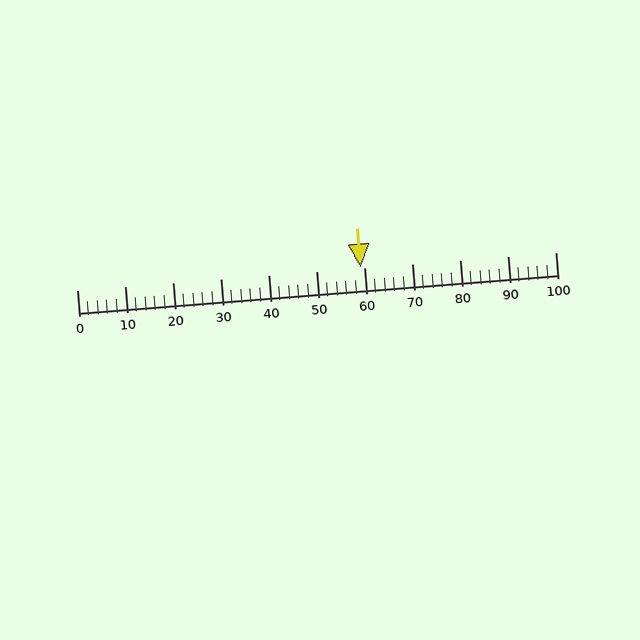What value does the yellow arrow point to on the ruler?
The yellow arrow points to approximately 59.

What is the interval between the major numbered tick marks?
The major tick marks are spaced 10 units apart.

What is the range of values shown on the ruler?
The ruler shows values from 0 to 100.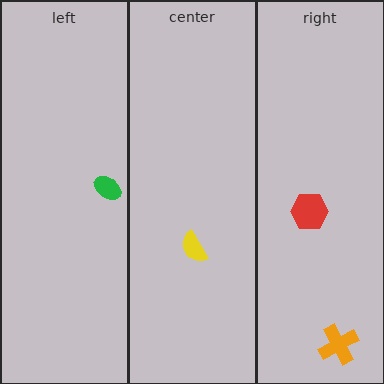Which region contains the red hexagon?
The right region.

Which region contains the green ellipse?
The left region.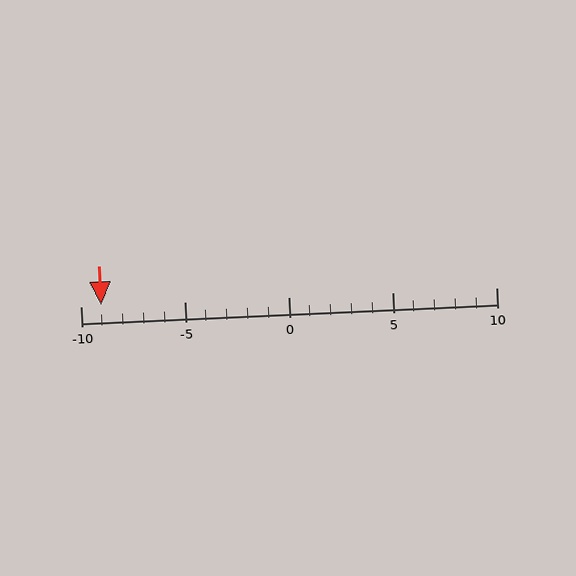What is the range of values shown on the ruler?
The ruler shows values from -10 to 10.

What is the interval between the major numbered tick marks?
The major tick marks are spaced 5 units apart.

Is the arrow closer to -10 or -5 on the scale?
The arrow is closer to -10.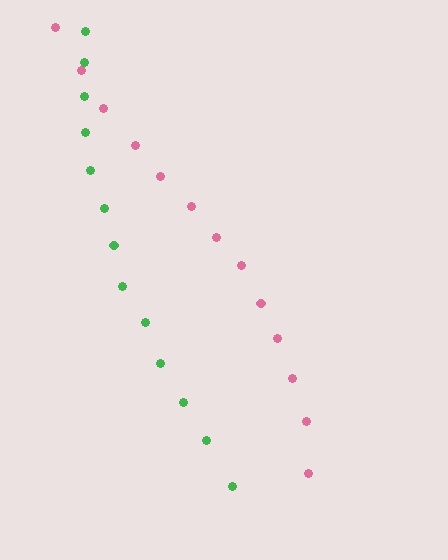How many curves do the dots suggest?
There are 2 distinct paths.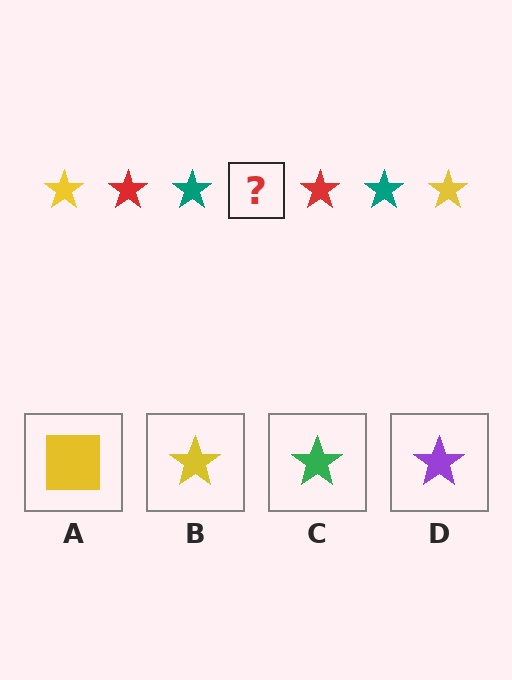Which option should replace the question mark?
Option B.